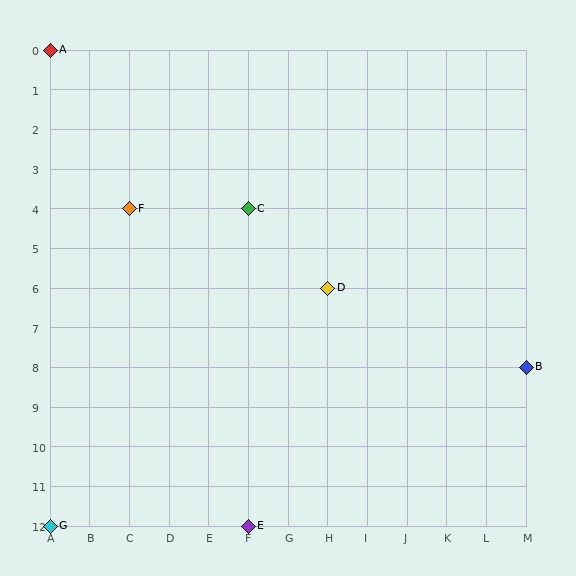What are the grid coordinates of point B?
Point B is at grid coordinates (M, 8).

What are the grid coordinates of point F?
Point F is at grid coordinates (C, 4).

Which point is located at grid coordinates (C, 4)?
Point F is at (C, 4).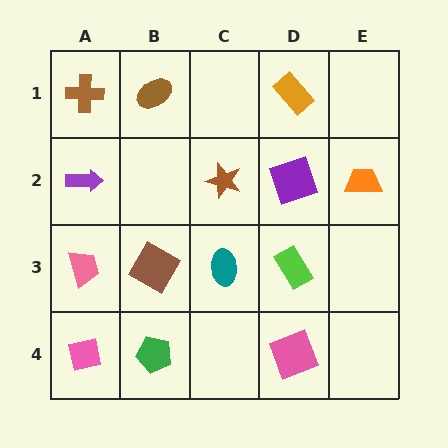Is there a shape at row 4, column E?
No, that cell is empty.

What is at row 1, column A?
A brown cross.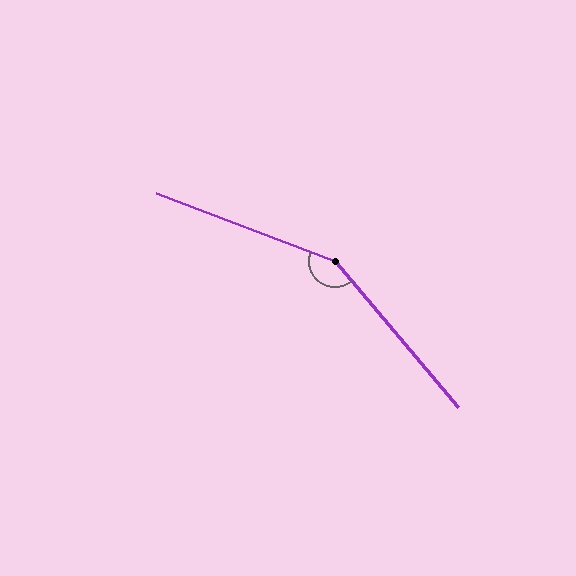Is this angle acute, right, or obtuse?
It is obtuse.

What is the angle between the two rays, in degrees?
Approximately 151 degrees.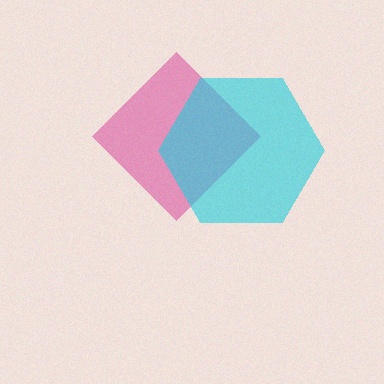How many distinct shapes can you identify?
There are 2 distinct shapes: a magenta diamond, a cyan hexagon.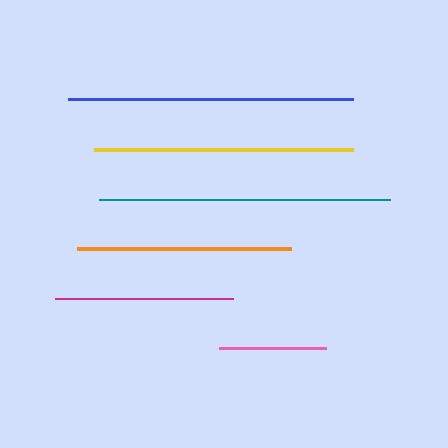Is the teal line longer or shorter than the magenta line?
The teal line is longer than the magenta line.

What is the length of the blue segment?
The blue segment is approximately 285 pixels long.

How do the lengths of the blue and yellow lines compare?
The blue and yellow lines are approximately the same length.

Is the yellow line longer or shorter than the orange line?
The yellow line is longer than the orange line.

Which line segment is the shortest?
The pink line is the shortest at approximately 106 pixels.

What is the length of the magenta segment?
The magenta segment is approximately 178 pixels long.